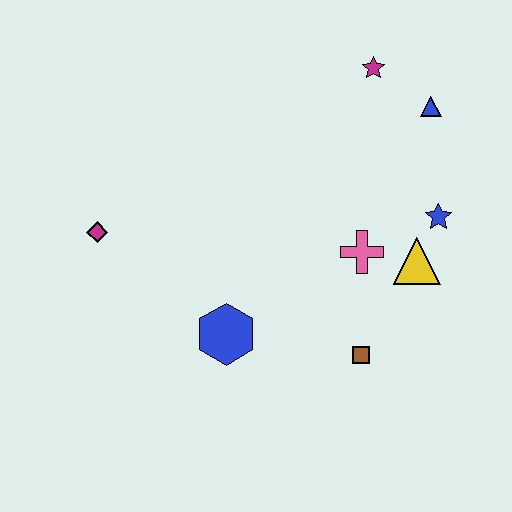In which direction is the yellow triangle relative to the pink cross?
The yellow triangle is to the right of the pink cross.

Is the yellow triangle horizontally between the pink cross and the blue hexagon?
No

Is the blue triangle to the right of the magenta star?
Yes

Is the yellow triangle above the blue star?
No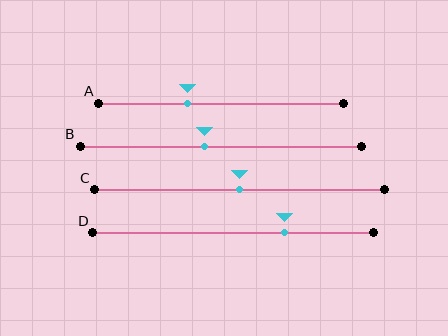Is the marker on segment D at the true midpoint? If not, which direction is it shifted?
No, the marker on segment D is shifted to the right by about 18% of the segment length.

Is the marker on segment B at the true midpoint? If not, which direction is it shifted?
No, the marker on segment B is shifted to the left by about 6% of the segment length.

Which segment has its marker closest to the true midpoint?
Segment C has its marker closest to the true midpoint.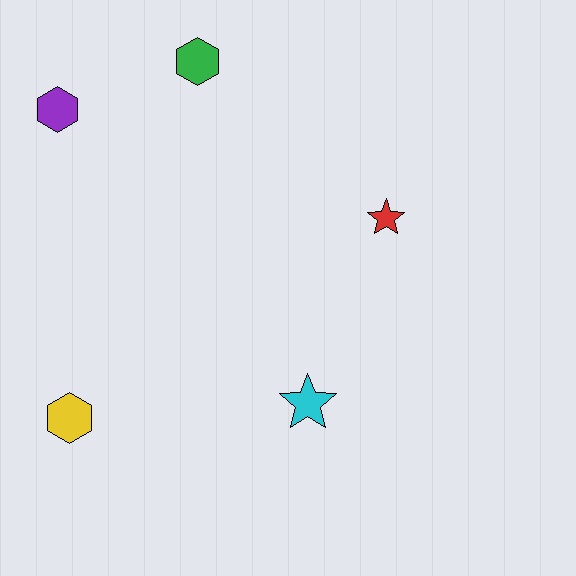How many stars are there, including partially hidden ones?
There are 2 stars.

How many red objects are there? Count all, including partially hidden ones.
There is 1 red object.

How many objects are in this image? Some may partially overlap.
There are 5 objects.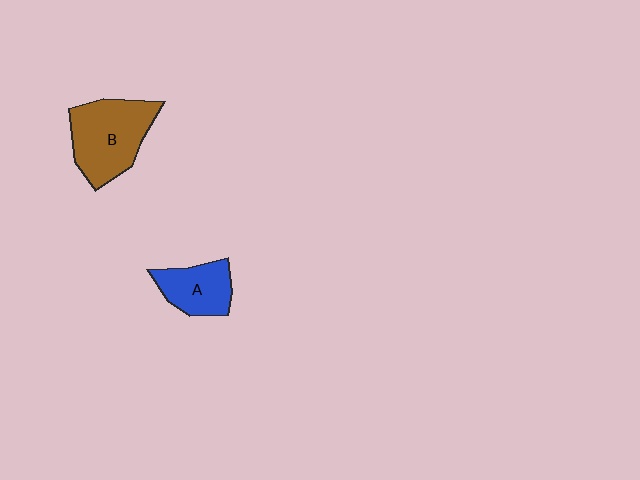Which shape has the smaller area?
Shape A (blue).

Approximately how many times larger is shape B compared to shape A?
Approximately 1.6 times.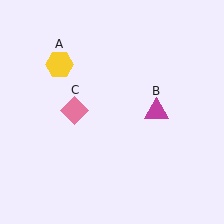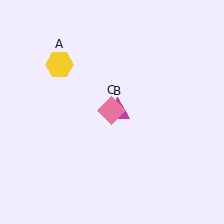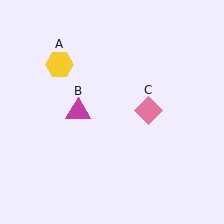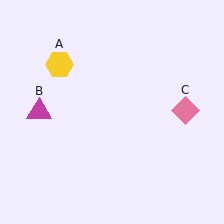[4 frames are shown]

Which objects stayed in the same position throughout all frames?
Yellow hexagon (object A) remained stationary.